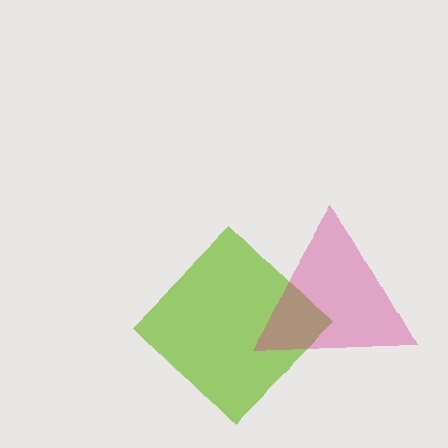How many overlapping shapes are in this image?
There are 2 overlapping shapes in the image.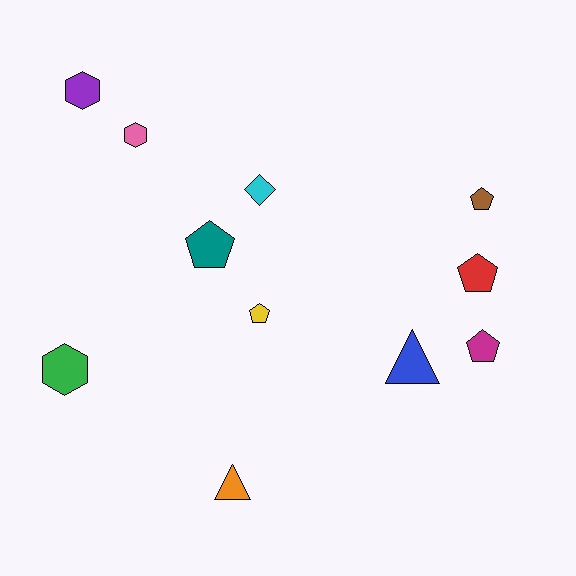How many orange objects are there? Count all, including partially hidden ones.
There is 1 orange object.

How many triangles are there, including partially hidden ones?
There are 2 triangles.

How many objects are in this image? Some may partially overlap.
There are 11 objects.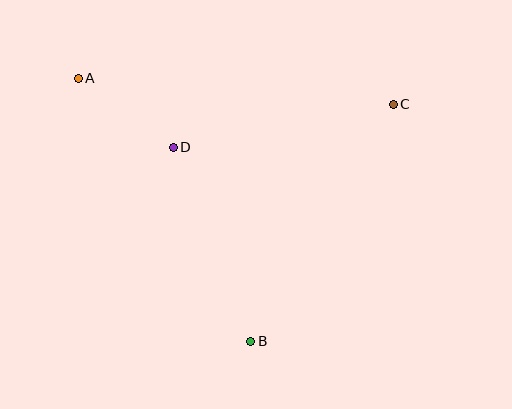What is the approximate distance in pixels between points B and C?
The distance between B and C is approximately 277 pixels.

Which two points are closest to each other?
Points A and D are closest to each other.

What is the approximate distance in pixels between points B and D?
The distance between B and D is approximately 209 pixels.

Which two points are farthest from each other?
Points A and C are farthest from each other.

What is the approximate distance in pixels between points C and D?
The distance between C and D is approximately 225 pixels.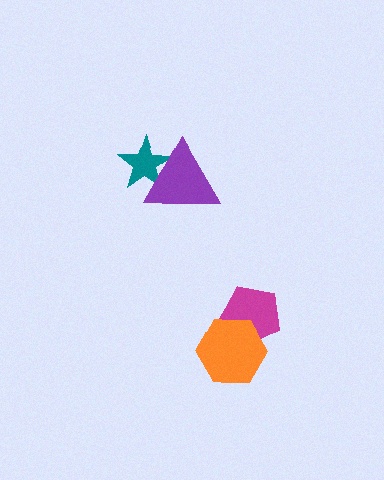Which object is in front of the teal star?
The purple triangle is in front of the teal star.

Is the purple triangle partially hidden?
No, no other shape covers it.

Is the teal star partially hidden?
Yes, it is partially covered by another shape.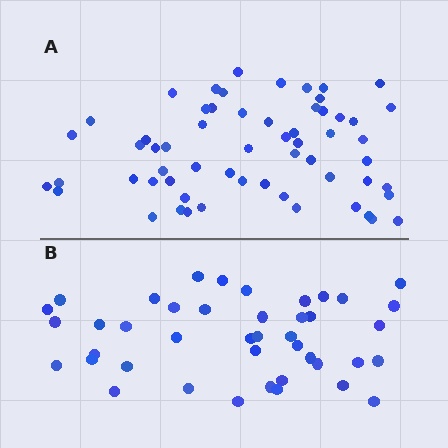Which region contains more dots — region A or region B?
Region A (the top region) has more dots.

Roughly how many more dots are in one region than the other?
Region A has approximately 20 more dots than region B.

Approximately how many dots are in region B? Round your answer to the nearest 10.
About 40 dots. (The exact count is 42, which rounds to 40.)